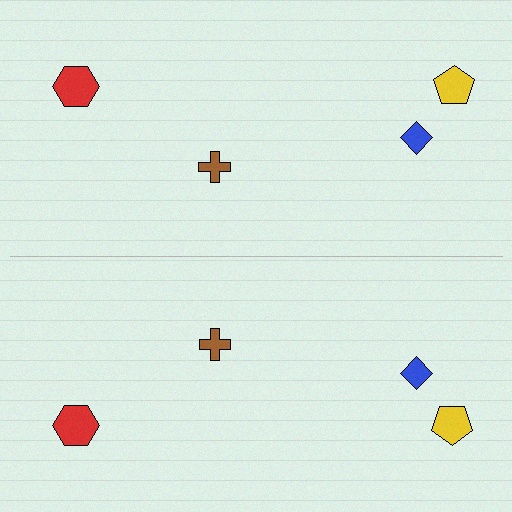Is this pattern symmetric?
Yes, this pattern has bilateral (reflection) symmetry.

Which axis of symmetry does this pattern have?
The pattern has a horizontal axis of symmetry running through the center of the image.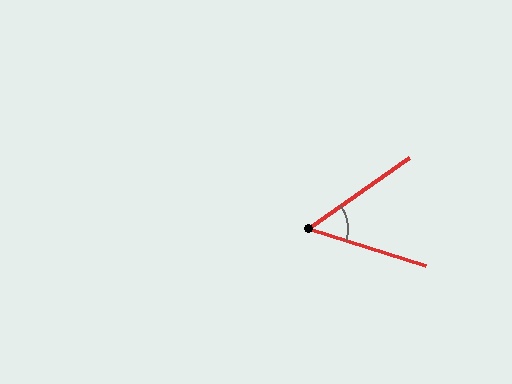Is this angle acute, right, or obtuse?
It is acute.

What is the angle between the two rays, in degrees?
Approximately 53 degrees.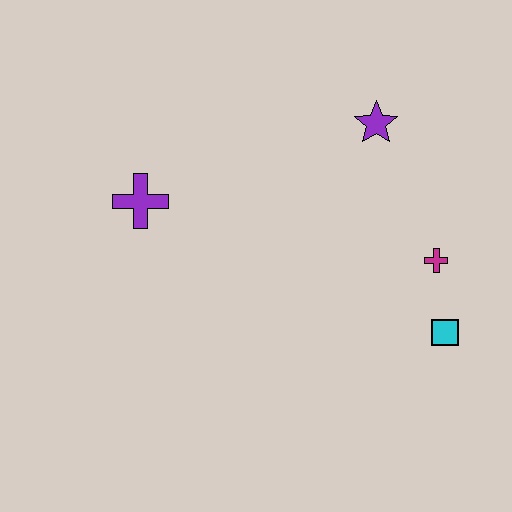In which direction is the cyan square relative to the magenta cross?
The cyan square is below the magenta cross.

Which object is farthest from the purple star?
The purple cross is farthest from the purple star.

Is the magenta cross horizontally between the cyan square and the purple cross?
Yes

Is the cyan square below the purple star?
Yes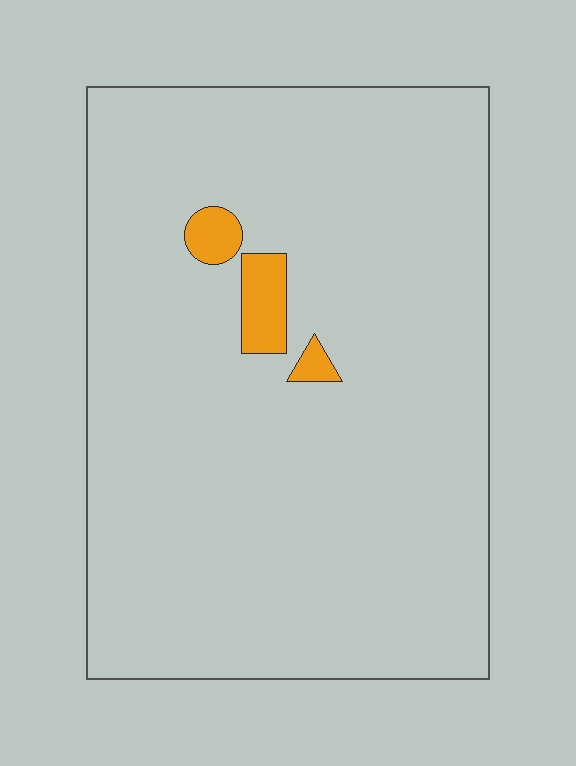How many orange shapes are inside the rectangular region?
3.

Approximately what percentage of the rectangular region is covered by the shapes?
Approximately 5%.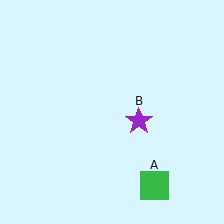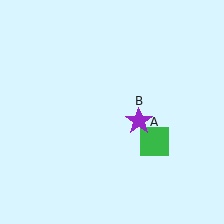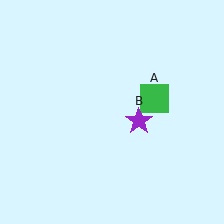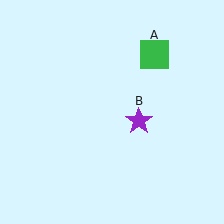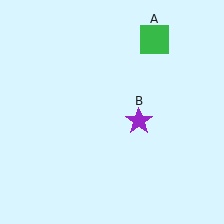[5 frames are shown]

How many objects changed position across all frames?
1 object changed position: green square (object A).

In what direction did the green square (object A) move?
The green square (object A) moved up.